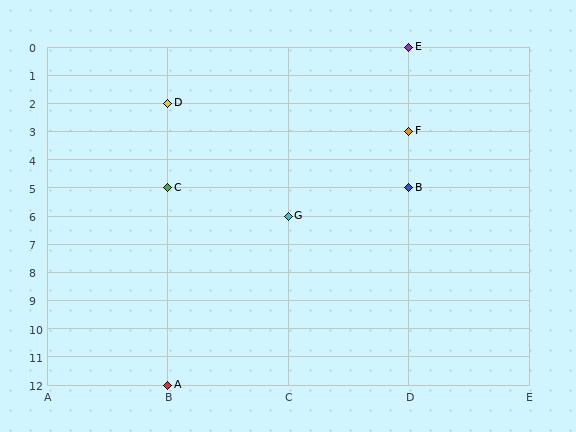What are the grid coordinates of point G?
Point G is at grid coordinates (C, 6).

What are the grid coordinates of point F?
Point F is at grid coordinates (D, 3).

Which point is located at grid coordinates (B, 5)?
Point C is at (B, 5).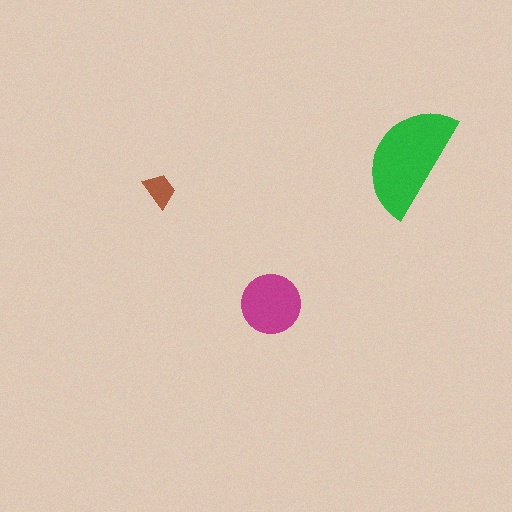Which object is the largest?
The green semicircle.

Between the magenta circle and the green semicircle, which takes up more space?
The green semicircle.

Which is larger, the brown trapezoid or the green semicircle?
The green semicircle.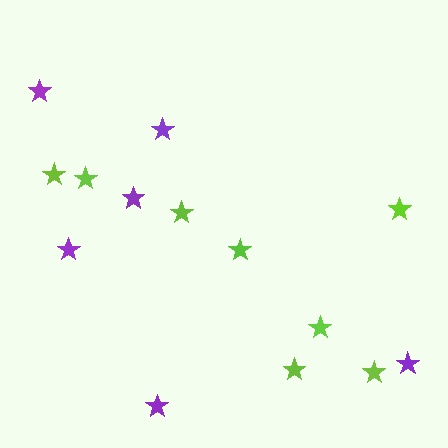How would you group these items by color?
There are 2 groups: one group of purple stars (6) and one group of lime stars (8).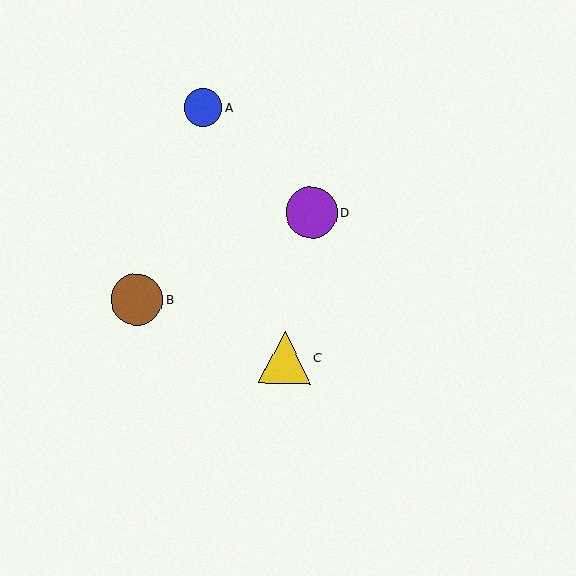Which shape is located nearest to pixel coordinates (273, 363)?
The yellow triangle (labeled C) at (285, 357) is nearest to that location.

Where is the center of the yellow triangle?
The center of the yellow triangle is at (285, 357).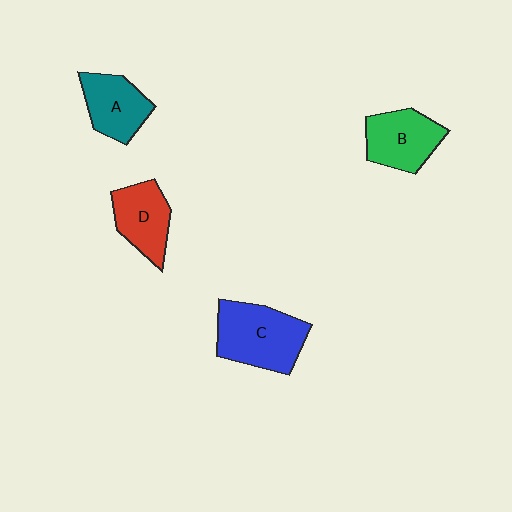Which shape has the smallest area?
Shape A (teal).